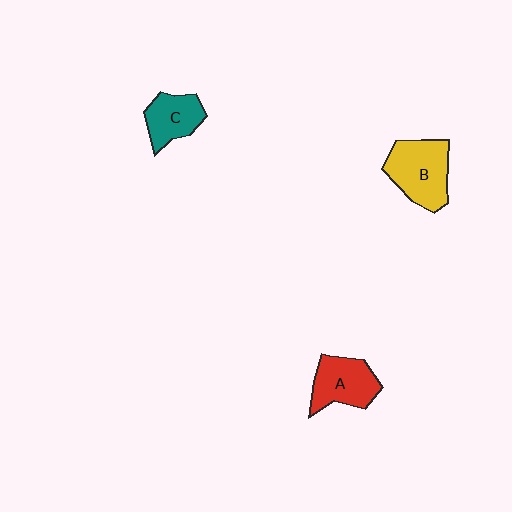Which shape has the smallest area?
Shape C (teal).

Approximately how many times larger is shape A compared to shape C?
Approximately 1.2 times.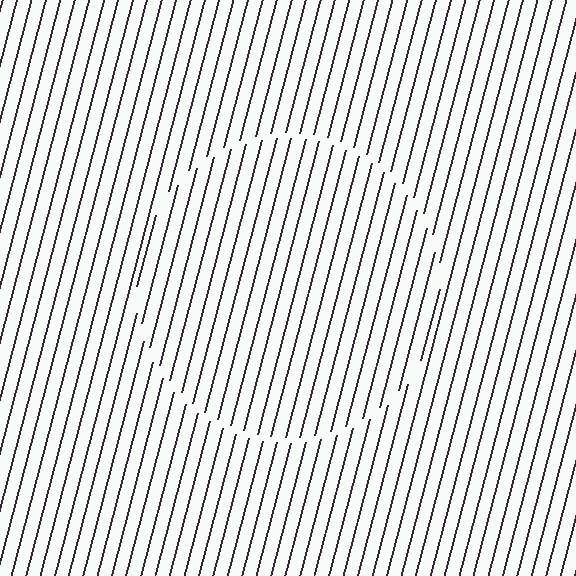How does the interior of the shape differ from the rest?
The interior of the shape contains the same grating, shifted by half a period — the contour is defined by the phase discontinuity where line-ends from the inner and outer gratings abut.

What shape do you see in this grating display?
An illusory circle. The interior of the shape contains the same grating, shifted by half a period — the contour is defined by the phase discontinuity where line-ends from the inner and outer gratings abut.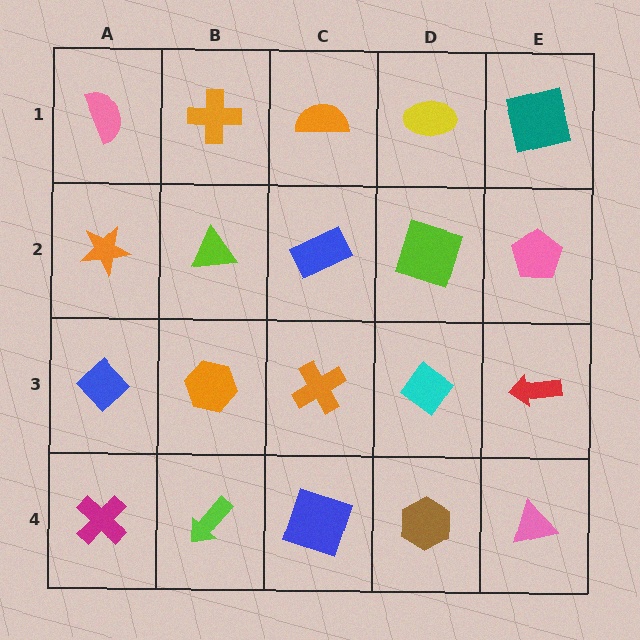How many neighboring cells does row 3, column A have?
3.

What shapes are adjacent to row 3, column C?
A blue rectangle (row 2, column C), a blue square (row 4, column C), an orange hexagon (row 3, column B), a cyan diamond (row 3, column D).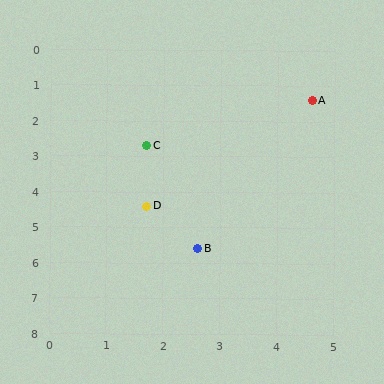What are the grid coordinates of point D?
Point D is at approximately (1.7, 4.4).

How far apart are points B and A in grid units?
Points B and A are about 4.7 grid units apart.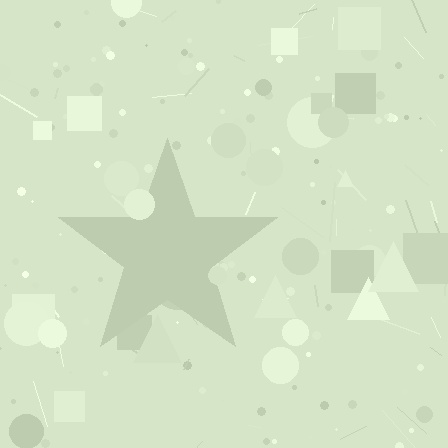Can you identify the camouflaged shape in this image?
The camouflaged shape is a star.